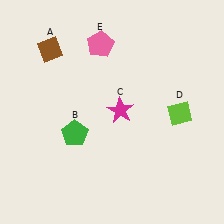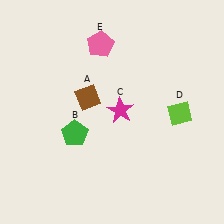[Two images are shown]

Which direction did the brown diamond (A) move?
The brown diamond (A) moved down.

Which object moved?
The brown diamond (A) moved down.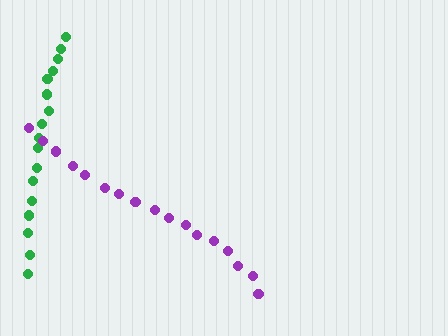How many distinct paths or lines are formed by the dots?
There are 2 distinct paths.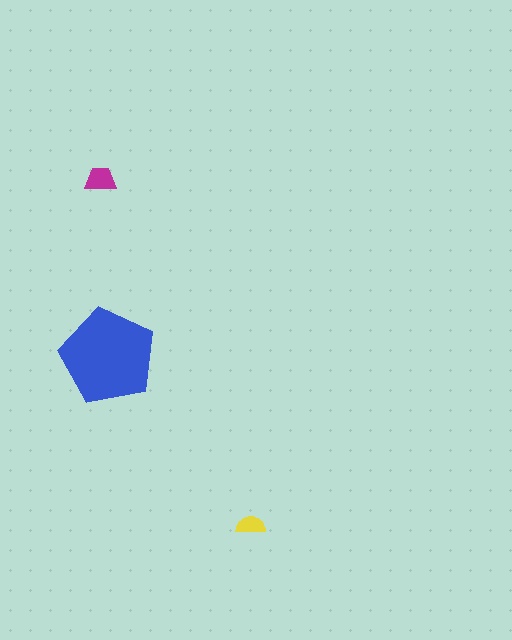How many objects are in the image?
There are 3 objects in the image.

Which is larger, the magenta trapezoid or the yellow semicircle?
The magenta trapezoid.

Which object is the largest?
The blue pentagon.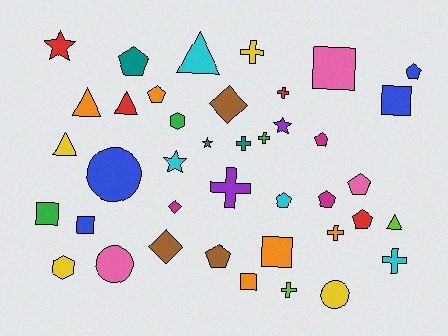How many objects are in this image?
There are 40 objects.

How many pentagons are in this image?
There are 9 pentagons.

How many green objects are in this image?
There are 3 green objects.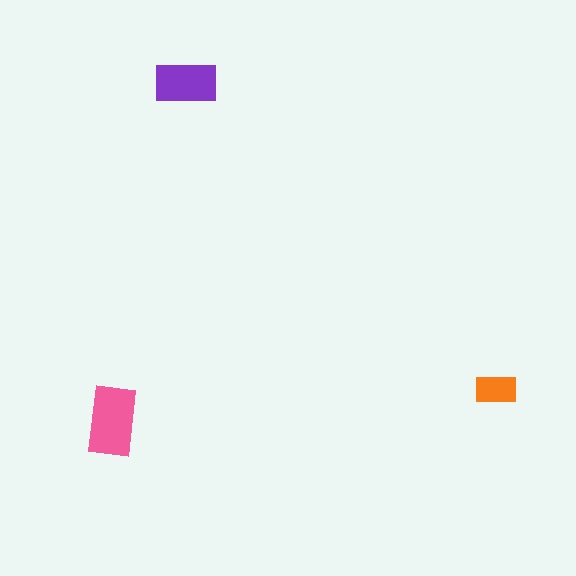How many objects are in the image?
There are 3 objects in the image.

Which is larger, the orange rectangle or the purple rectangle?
The purple one.